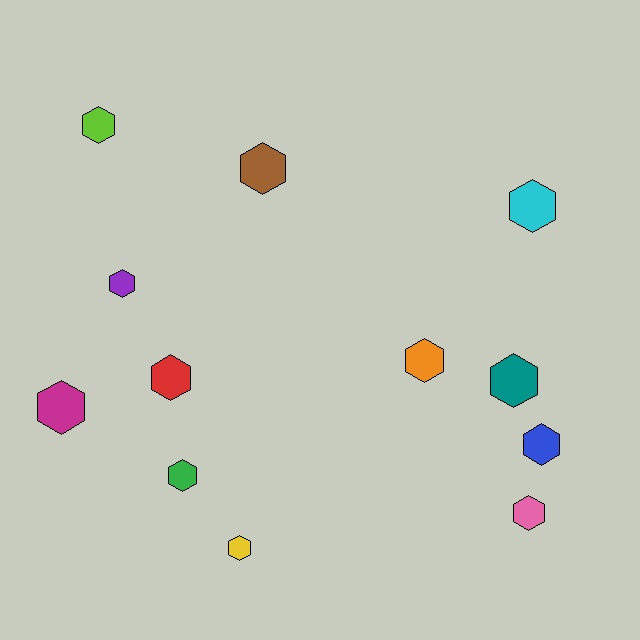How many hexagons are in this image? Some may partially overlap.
There are 12 hexagons.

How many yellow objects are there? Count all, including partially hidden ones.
There is 1 yellow object.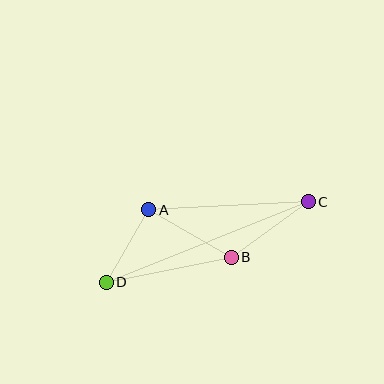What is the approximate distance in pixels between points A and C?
The distance between A and C is approximately 160 pixels.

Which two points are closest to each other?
Points A and D are closest to each other.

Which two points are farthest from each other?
Points C and D are farthest from each other.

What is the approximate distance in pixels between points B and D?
The distance between B and D is approximately 127 pixels.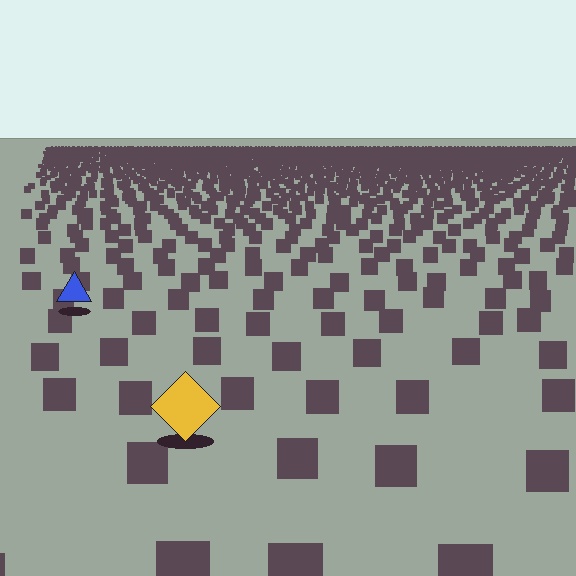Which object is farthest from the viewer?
The blue triangle is farthest from the viewer. It appears smaller and the ground texture around it is denser.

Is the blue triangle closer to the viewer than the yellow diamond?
No. The yellow diamond is closer — you can tell from the texture gradient: the ground texture is coarser near it.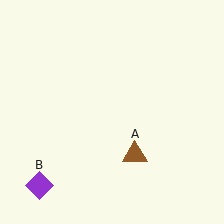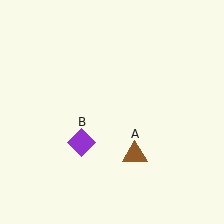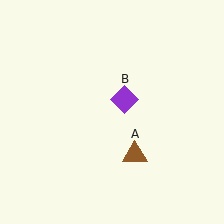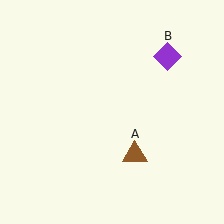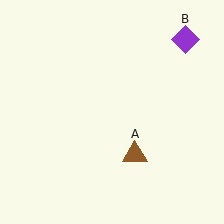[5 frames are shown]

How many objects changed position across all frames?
1 object changed position: purple diamond (object B).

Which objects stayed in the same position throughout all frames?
Brown triangle (object A) remained stationary.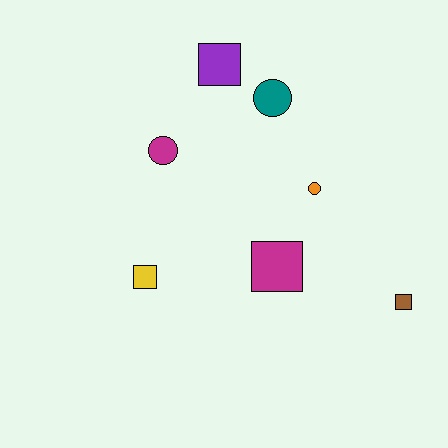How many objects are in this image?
There are 7 objects.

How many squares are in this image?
There are 4 squares.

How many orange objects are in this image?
There is 1 orange object.